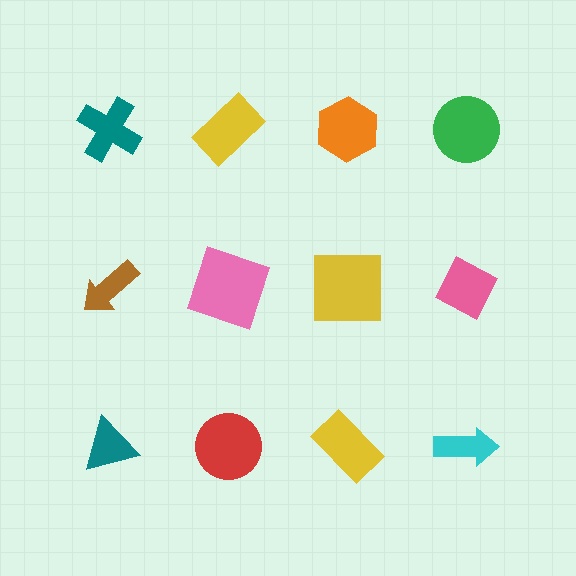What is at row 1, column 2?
A yellow rectangle.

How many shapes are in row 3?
4 shapes.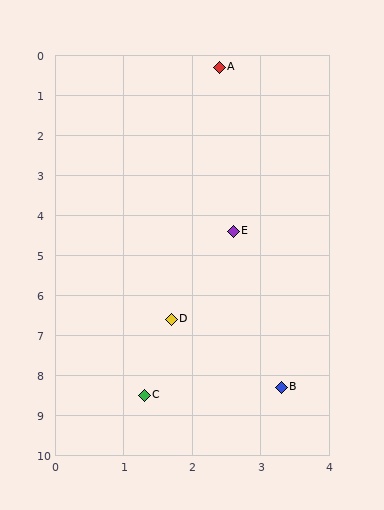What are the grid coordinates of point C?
Point C is at approximately (1.3, 8.5).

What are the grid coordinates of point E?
Point E is at approximately (2.6, 4.4).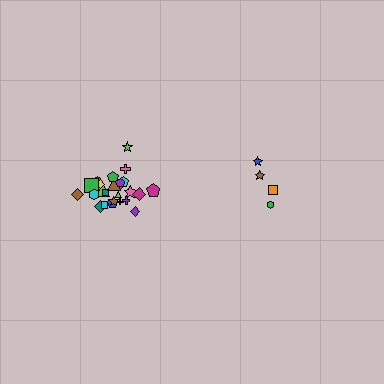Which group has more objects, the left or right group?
The left group.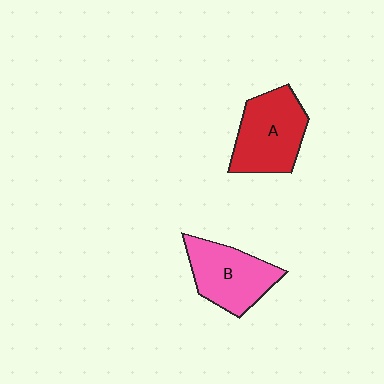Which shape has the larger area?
Shape A (red).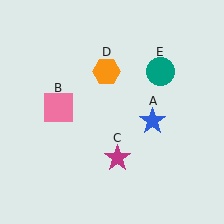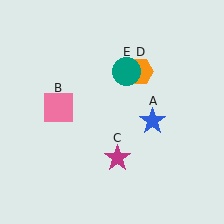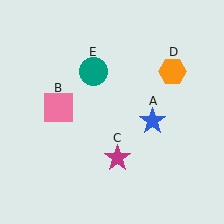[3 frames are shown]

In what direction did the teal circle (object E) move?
The teal circle (object E) moved left.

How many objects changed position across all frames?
2 objects changed position: orange hexagon (object D), teal circle (object E).